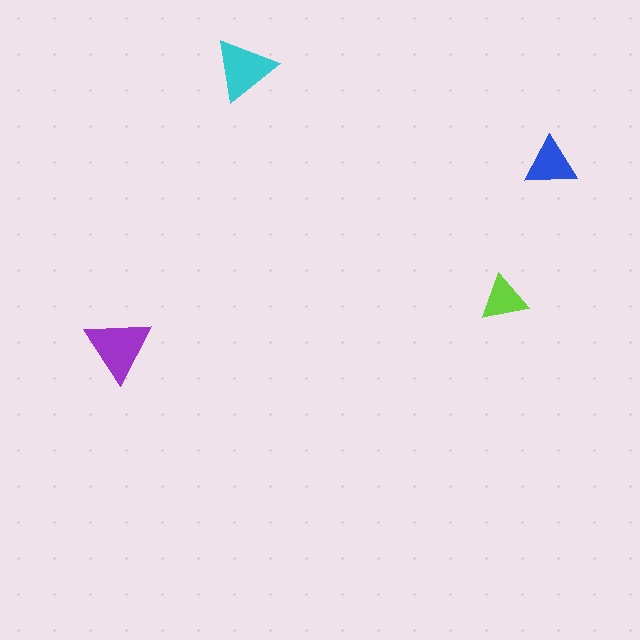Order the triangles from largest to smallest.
the purple one, the cyan one, the blue one, the lime one.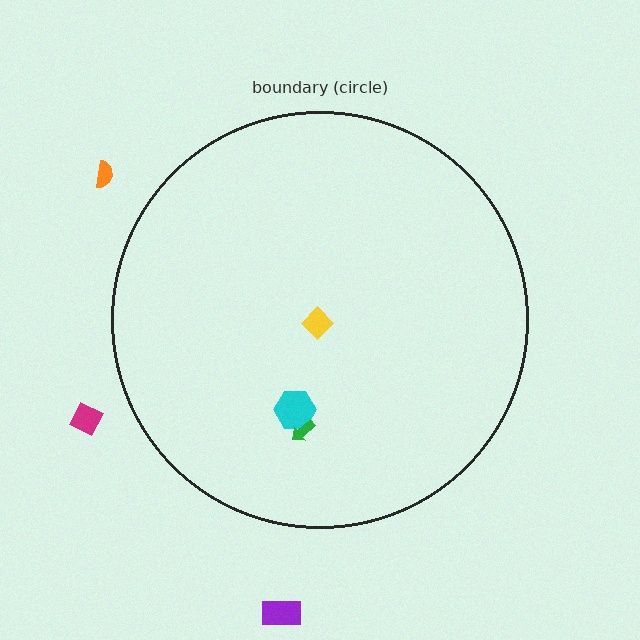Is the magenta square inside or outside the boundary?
Outside.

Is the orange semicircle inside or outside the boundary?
Outside.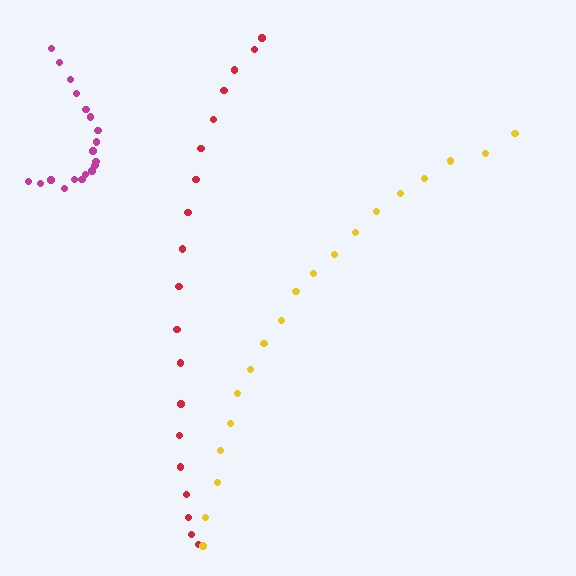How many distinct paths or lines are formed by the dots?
There are 3 distinct paths.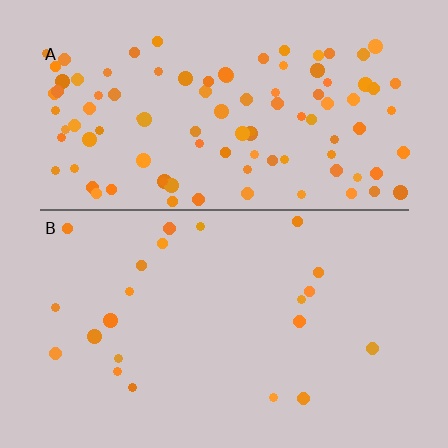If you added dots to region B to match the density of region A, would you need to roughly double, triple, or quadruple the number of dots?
Approximately quadruple.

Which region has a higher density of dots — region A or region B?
A (the top).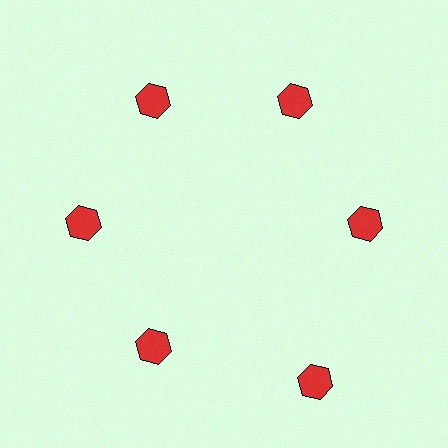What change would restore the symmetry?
The symmetry would be restored by moving it inward, back onto the ring so that all 6 hexagons sit at equal angles and equal distance from the center.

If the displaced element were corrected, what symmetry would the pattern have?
It would have 6-fold rotational symmetry — the pattern would map onto itself every 60 degrees.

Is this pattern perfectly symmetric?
No. The 6 red hexagons are arranged in a ring, but one element near the 5 o'clock position is pushed outward from the center, breaking the 6-fold rotational symmetry.